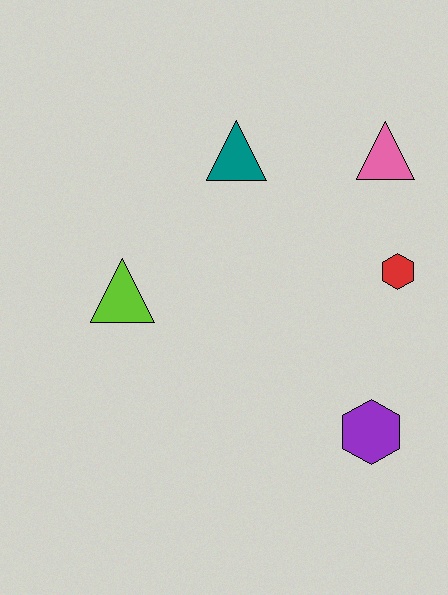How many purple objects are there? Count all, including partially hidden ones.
There is 1 purple object.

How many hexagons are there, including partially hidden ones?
There are 2 hexagons.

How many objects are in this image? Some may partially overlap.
There are 5 objects.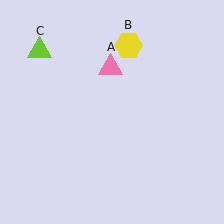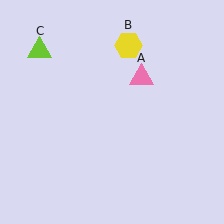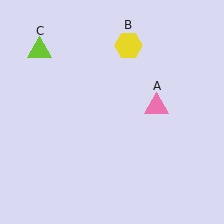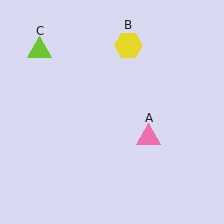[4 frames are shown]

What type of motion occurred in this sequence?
The pink triangle (object A) rotated clockwise around the center of the scene.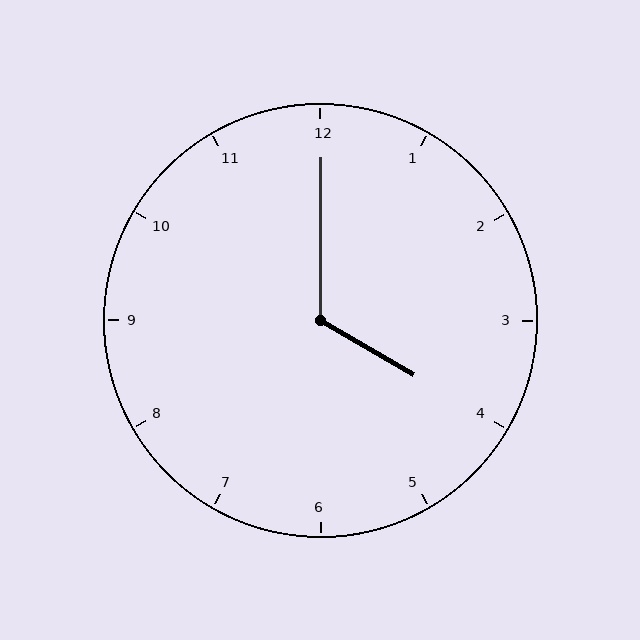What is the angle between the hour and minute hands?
Approximately 120 degrees.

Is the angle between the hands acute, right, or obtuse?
It is obtuse.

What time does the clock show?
4:00.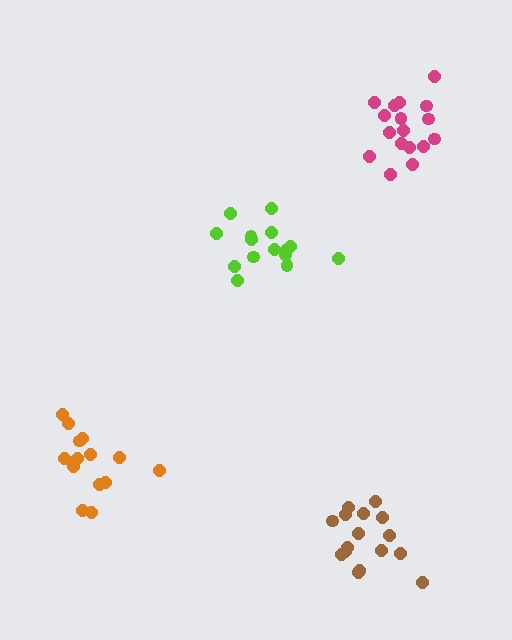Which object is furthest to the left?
The orange cluster is leftmost.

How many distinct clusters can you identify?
There are 4 distinct clusters.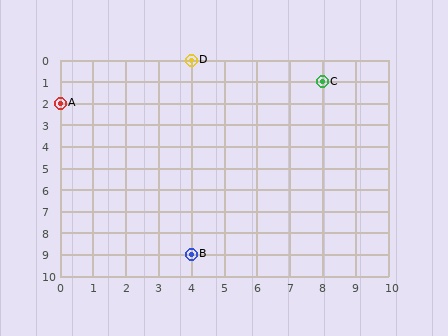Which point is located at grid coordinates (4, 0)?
Point D is at (4, 0).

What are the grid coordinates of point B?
Point B is at grid coordinates (4, 9).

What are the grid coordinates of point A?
Point A is at grid coordinates (0, 2).